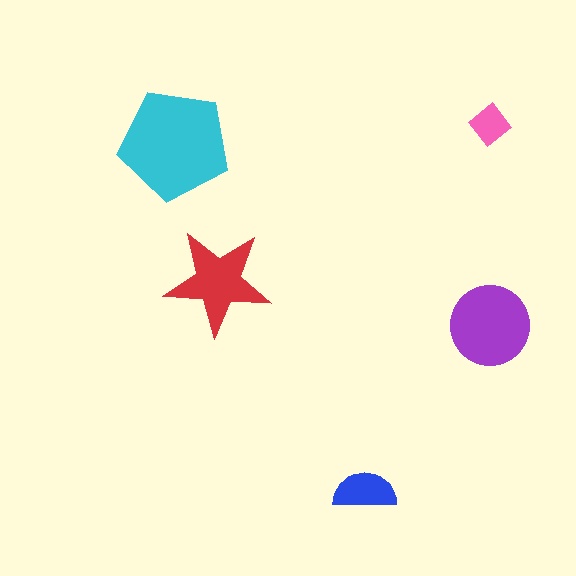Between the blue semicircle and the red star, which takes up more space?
The red star.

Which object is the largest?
The cyan pentagon.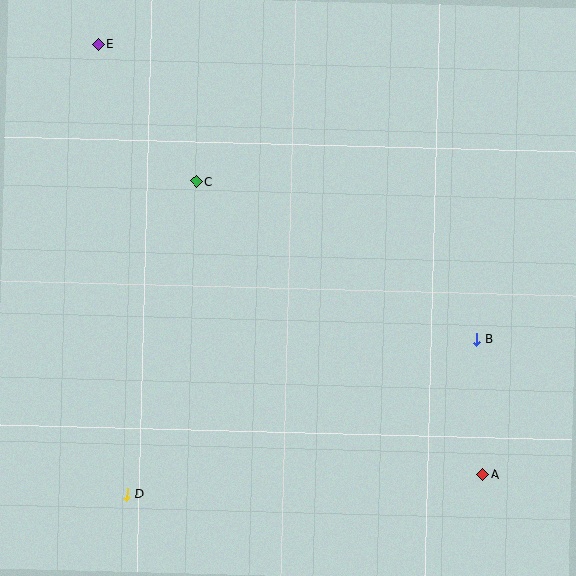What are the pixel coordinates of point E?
Point E is at (99, 44).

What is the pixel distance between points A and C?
The distance between A and C is 410 pixels.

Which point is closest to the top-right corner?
Point B is closest to the top-right corner.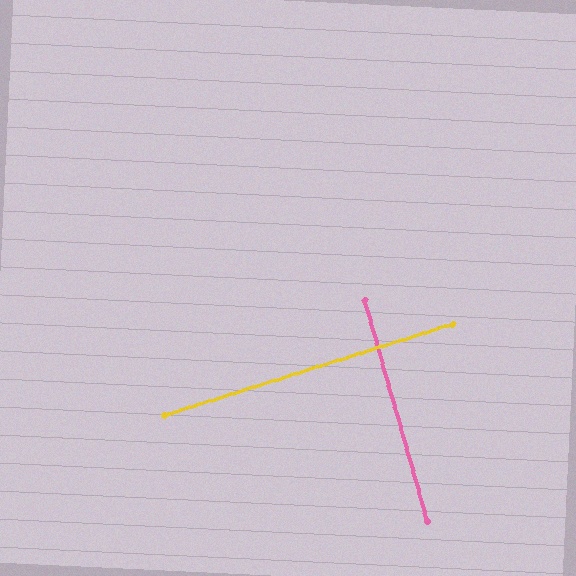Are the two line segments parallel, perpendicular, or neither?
Perpendicular — they meet at approximately 88°.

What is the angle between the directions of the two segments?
Approximately 88 degrees.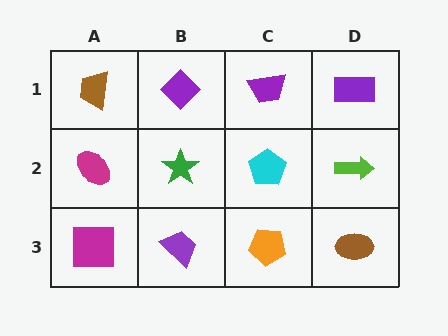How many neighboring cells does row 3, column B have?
3.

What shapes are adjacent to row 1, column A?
A magenta ellipse (row 2, column A), a purple diamond (row 1, column B).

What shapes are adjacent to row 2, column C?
A purple trapezoid (row 1, column C), an orange pentagon (row 3, column C), a green star (row 2, column B), a lime arrow (row 2, column D).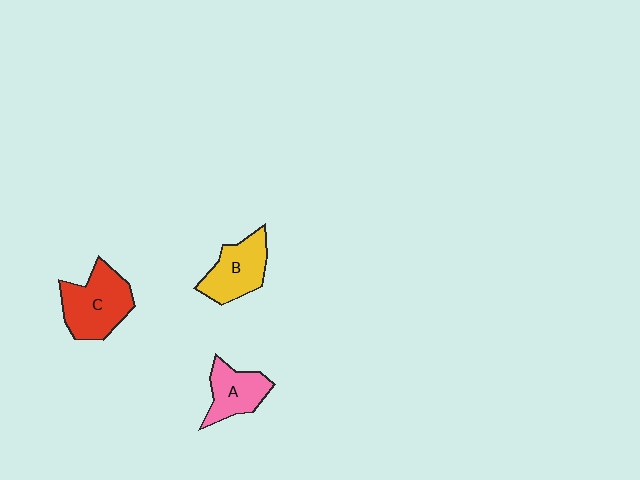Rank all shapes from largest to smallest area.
From largest to smallest: C (red), B (yellow), A (pink).